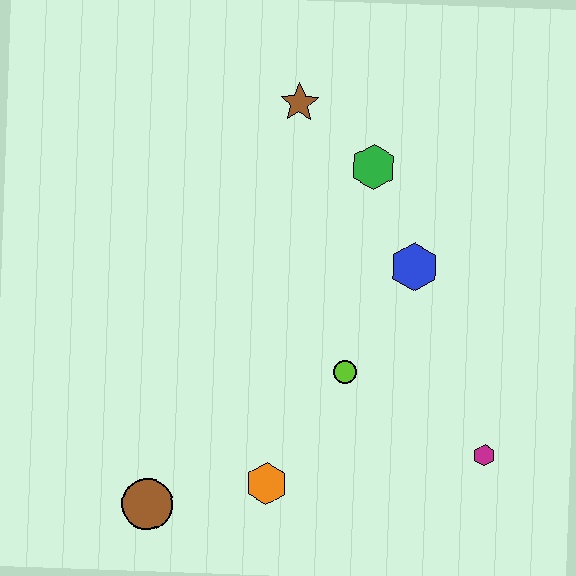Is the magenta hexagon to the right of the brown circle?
Yes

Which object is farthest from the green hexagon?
The brown circle is farthest from the green hexagon.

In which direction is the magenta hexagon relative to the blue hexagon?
The magenta hexagon is below the blue hexagon.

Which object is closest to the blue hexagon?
The green hexagon is closest to the blue hexagon.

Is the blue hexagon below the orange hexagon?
No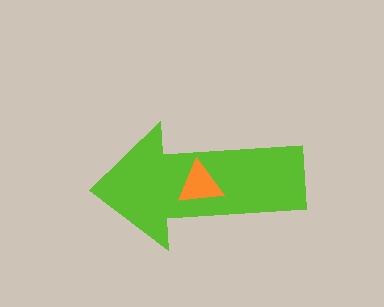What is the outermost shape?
The lime arrow.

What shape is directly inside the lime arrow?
The orange triangle.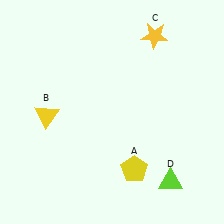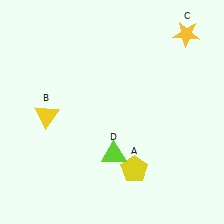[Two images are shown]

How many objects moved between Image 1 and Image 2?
2 objects moved between the two images.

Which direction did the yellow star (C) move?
The yellow star (C) moved right.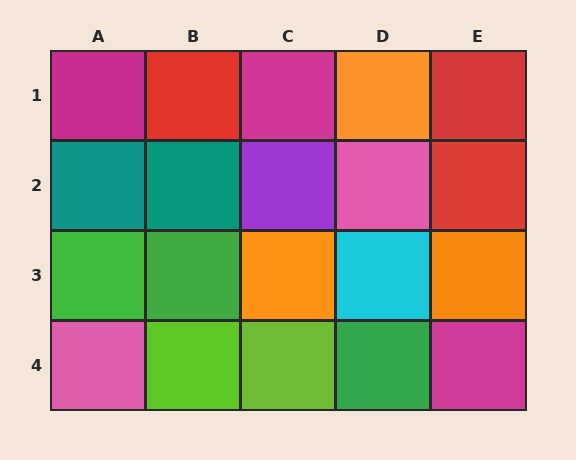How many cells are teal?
2 cells are teal.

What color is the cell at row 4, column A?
Pink.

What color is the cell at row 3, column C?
Orange.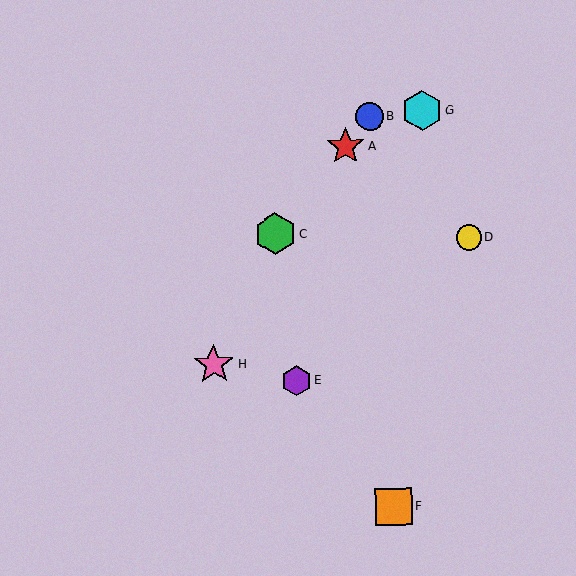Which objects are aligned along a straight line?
Objects A, B, C are aligned along a straight line.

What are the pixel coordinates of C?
Object C is at (275, 234).